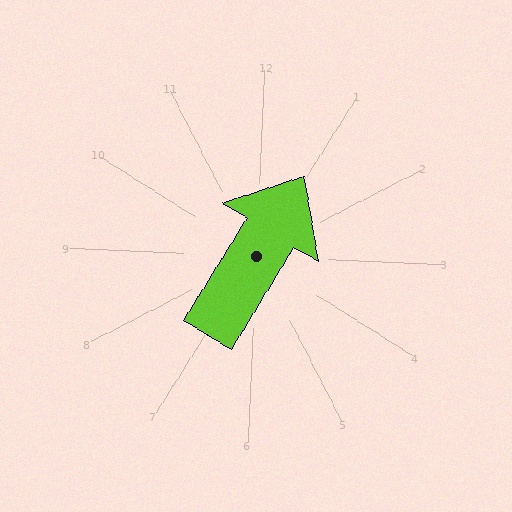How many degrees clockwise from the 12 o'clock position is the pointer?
Approximately 29 degrees.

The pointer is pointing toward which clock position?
Roughly 1 o'clock.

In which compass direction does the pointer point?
Northeast.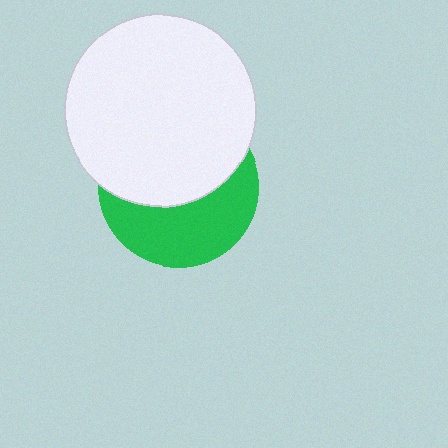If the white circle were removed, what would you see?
You would see the complete green circle.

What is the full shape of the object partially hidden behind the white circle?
The partially hidden object is a green circle.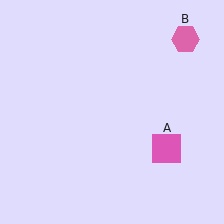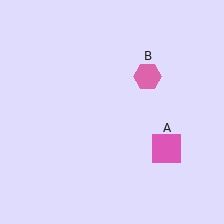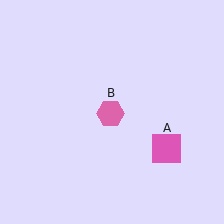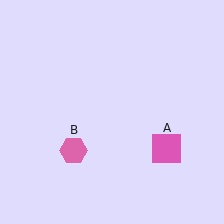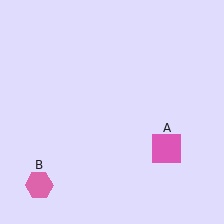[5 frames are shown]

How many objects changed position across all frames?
1 object changed position: pink hexagon (object B).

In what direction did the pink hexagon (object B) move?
The pink hexagon (object B) moved down and to the left.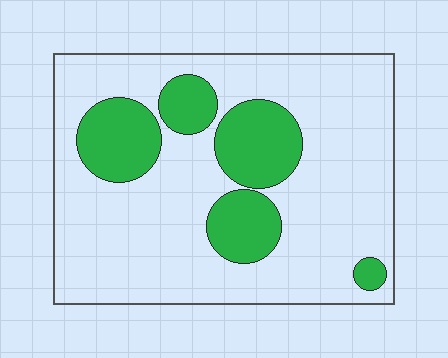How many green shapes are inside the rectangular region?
5.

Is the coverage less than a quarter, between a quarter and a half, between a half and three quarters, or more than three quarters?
Less than a quarter.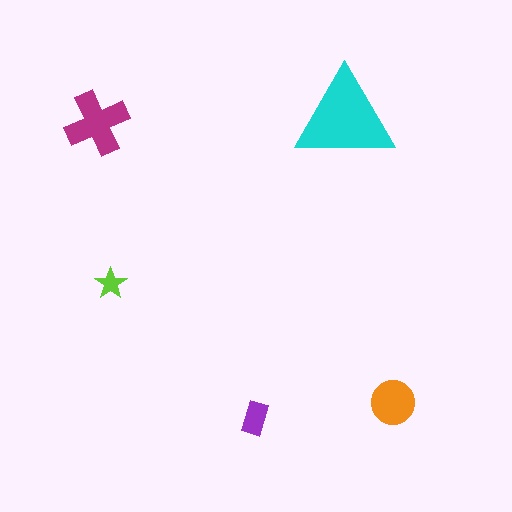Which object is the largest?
The cyan triangle.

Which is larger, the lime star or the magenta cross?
The magenta cross.